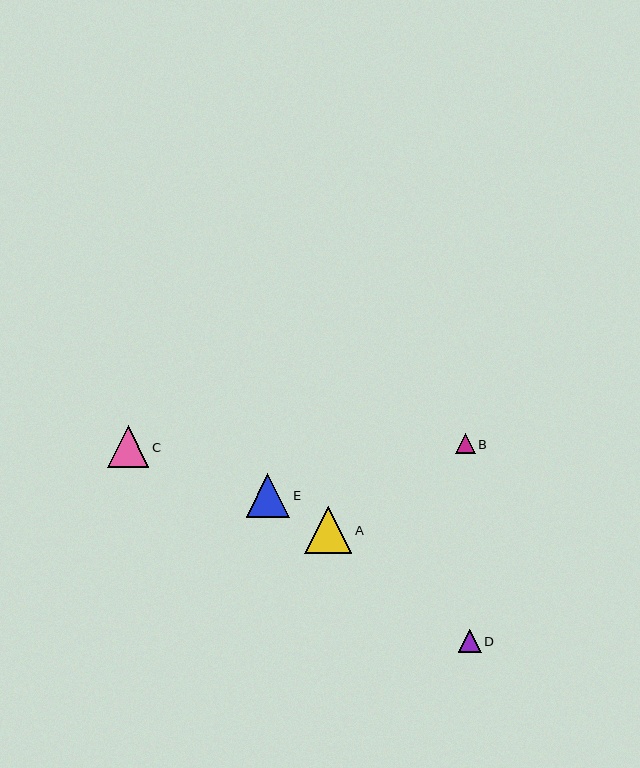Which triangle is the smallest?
Triangle B is the smallest with a size of approximately 20 pixels.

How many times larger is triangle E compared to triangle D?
Triangle E is approximately 1.9 times the size of triangle D.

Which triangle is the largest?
Triangle A is the largest with a size of approximately 47 pixels.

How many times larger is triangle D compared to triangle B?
Triangle D is approximately 1.1 times the size of triangle B.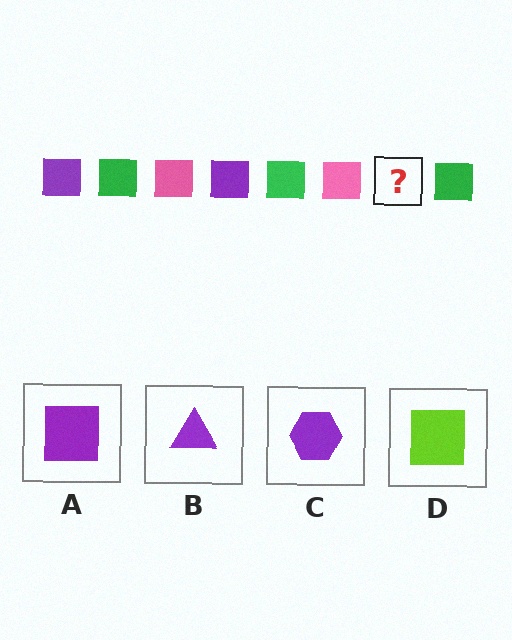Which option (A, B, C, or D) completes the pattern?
A.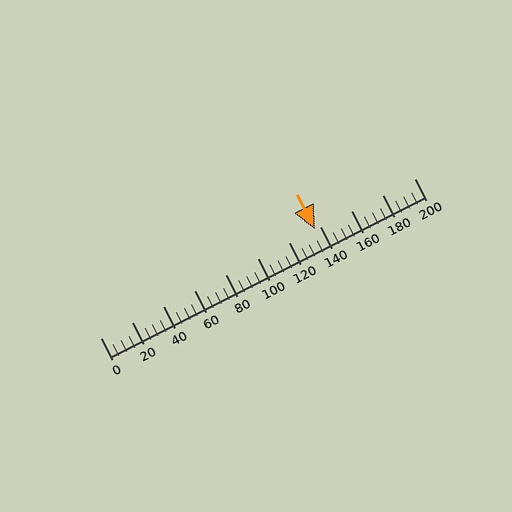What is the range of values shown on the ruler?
The ruler shows values from 0 to 200.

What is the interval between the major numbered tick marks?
The major tick marks are spaced 20 units apart.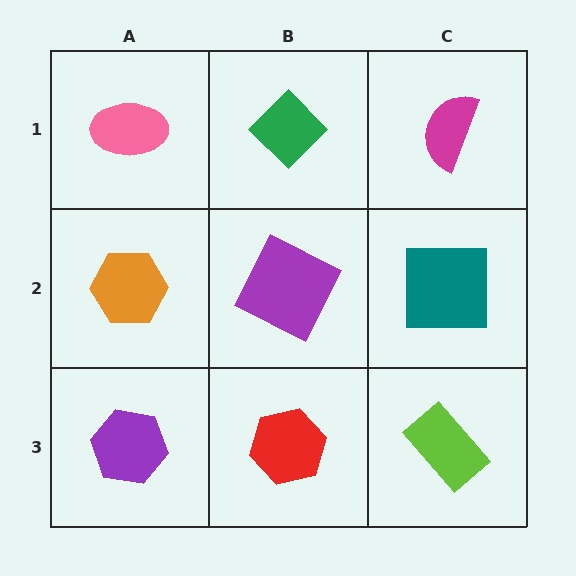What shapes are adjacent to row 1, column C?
A teal square (row 2, column C), a green diamond (row 1, column B).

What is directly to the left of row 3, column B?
A purple hexagon.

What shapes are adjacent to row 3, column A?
An orange hexagon (row 2, column A), a red hexagon (row 3, column B).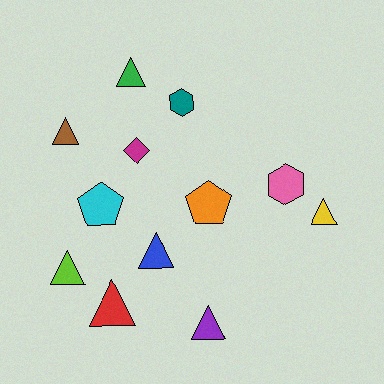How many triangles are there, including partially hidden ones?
There are 7 triangles.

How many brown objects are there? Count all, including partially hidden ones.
There is 1 brown object.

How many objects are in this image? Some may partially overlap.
There are 12 objects.